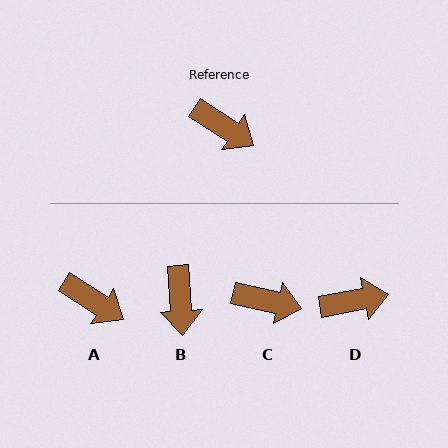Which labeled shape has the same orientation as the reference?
A.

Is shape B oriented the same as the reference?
No, it is off by about 54 degrees.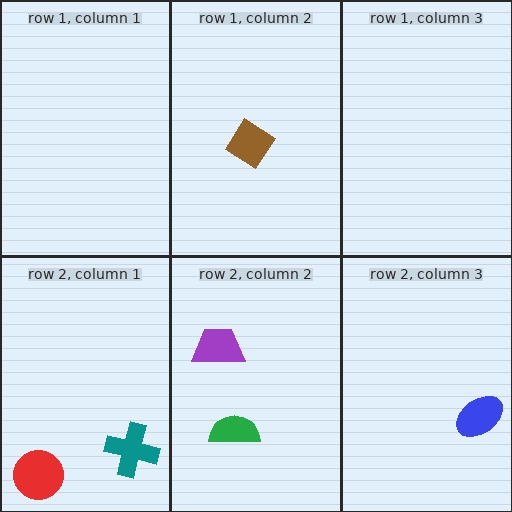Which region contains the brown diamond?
The row 1, column 2 region.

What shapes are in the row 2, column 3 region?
The blue ellipse.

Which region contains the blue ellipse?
The row 2, column 3 region.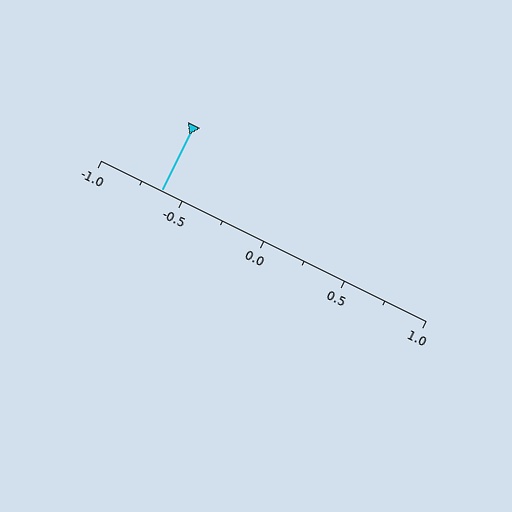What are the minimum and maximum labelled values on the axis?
The axis runs from -1.0 to 1.0.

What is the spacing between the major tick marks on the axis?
The major ticks are spaced 0.5 apart.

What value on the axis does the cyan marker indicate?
The marker indicates approximately -0.62.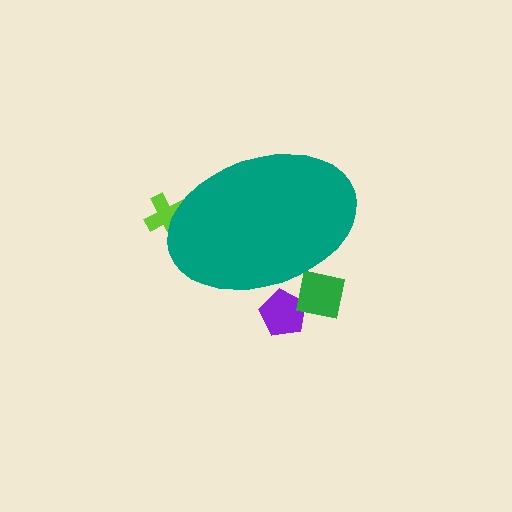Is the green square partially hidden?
Yes, the green square is partially hidden behind the teal ellipse.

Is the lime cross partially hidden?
Yes, the lime cross is partially hidden behind the teal ellipse.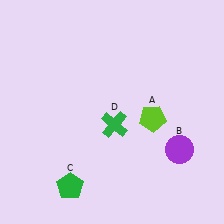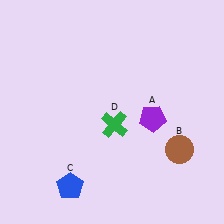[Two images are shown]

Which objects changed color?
A changed from lime to purple. B changed from purple to brown. C changed from green to blue.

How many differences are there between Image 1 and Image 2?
There are 3 differences between the two images.